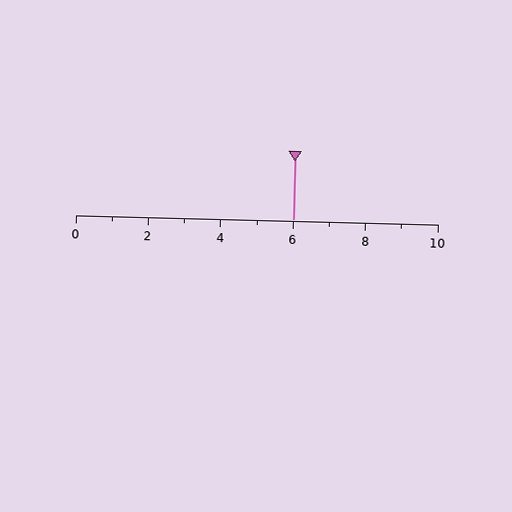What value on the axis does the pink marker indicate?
The marker indicates approximately 6.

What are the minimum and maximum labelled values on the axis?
The axis runs from 0 to 10.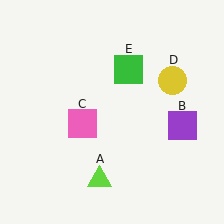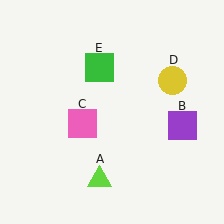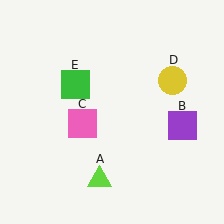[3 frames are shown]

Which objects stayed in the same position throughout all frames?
Lime triangle (object A) and purple square (object B) and pink square (object C) and yellow circle (object D) remained stationary.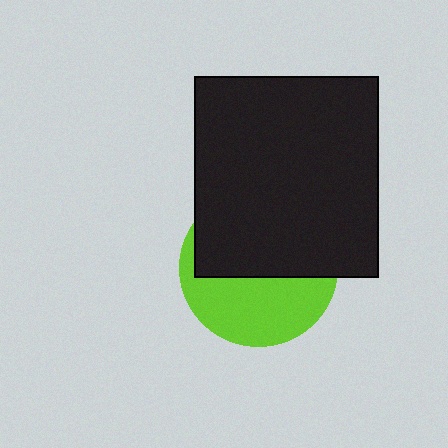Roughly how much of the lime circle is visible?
About half of it is visible (roughly 45%).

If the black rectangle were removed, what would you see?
You would see the complete lime circle.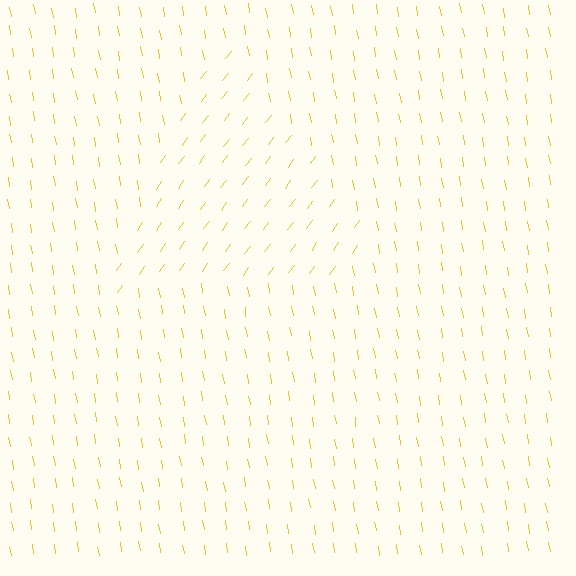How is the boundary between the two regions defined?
The boundary is defined purely by a change in line orientation (approximately 45 degrees difference). All lines are the same color and thickness.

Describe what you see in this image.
The image is filled with small yellow line segments. A triangle region in the image has lines oriented differently from the surrounding lines, creating a visible texture boundary.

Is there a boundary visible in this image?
Yes, there is a texture boundary formed by a change in line orientation.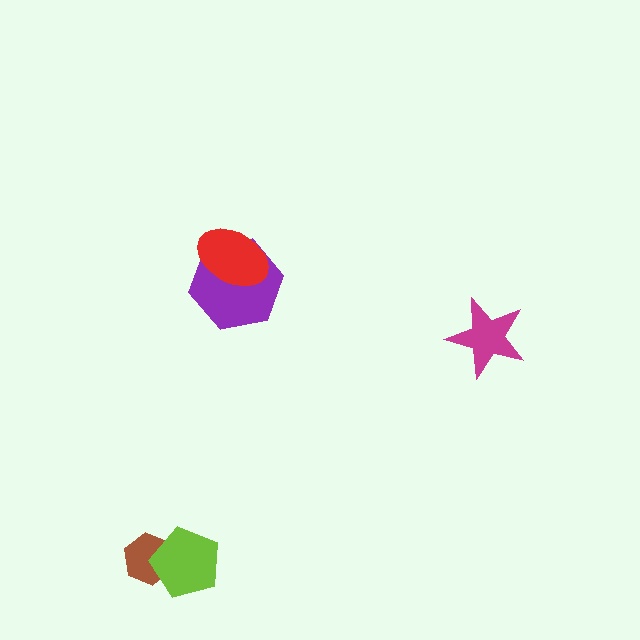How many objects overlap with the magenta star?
0 objects overlap with the magenta star.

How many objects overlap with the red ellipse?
1 object overlaps with the red ellipse.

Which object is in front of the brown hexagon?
The lime pentagon is in front of the brown hexagon.